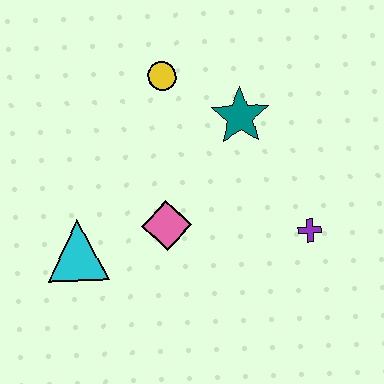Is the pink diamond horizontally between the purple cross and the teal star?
No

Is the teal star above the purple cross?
Yes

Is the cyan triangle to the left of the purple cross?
Yes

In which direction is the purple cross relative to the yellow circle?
The purple cross is below the yellow circle.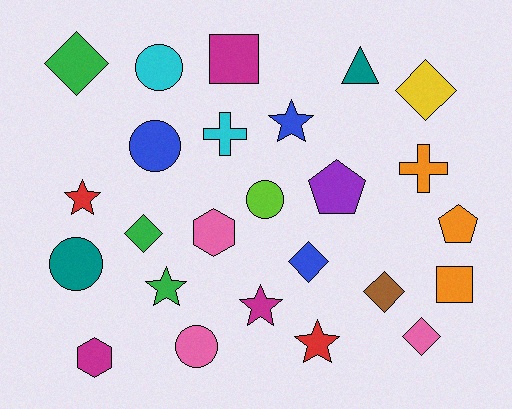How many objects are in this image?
There are 25 objects.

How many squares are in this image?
There are 2 squares.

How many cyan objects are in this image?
There are 2 cyan objects.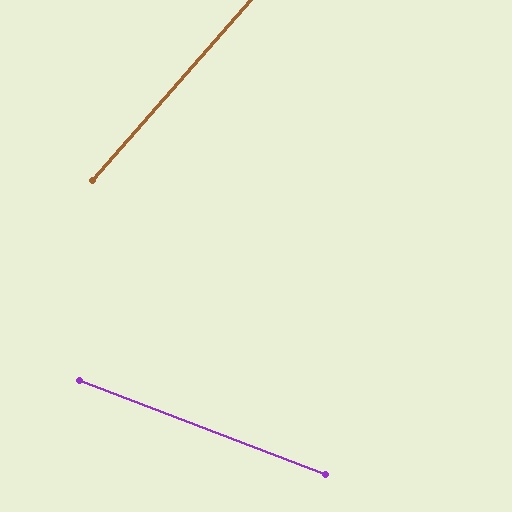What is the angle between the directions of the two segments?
Approximately 70 degrees.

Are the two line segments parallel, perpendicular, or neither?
Neither parallel nor perpendicular — they differ by about 70°.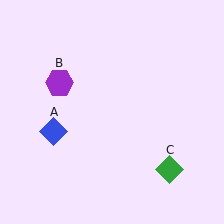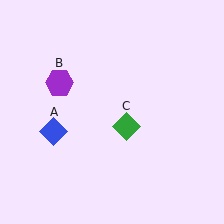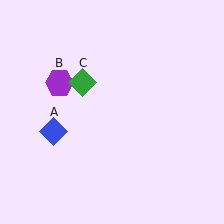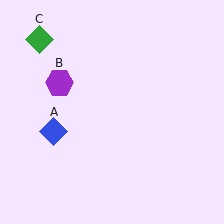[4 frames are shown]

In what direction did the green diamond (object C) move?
The green diamond (object C) moved up and to the left.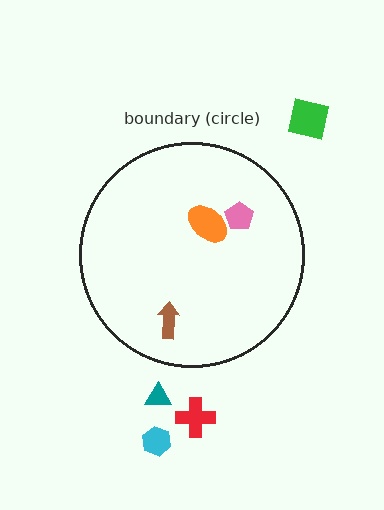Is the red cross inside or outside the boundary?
Outside.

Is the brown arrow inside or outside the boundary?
Inside.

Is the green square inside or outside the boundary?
Outside.